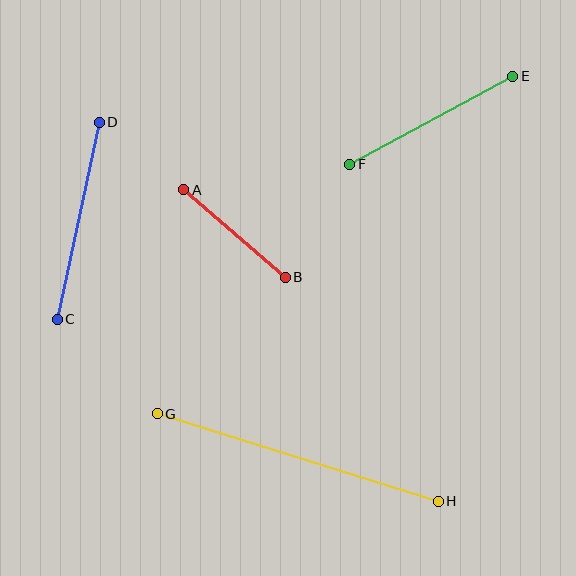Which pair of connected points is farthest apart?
Points G and H are farthest apart.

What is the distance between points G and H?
The distance is approximately 294 pixels.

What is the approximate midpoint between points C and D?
The midpoint is at approximately (78, 221) pixels.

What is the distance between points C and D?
The distance is approximately 202 pixels.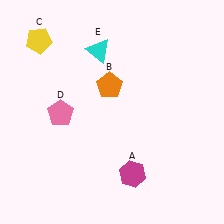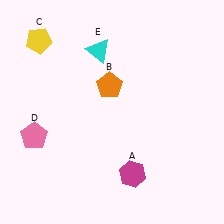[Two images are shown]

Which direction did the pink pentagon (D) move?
The pink pentagon (D) moved left.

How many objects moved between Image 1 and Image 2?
1 object moved between the two images.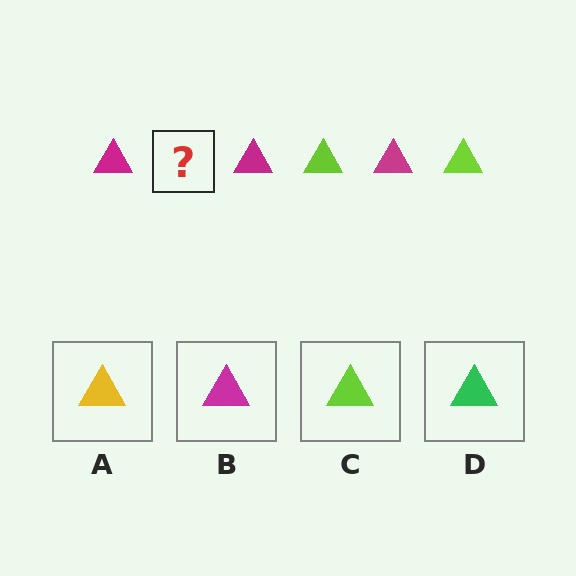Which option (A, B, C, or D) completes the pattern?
C.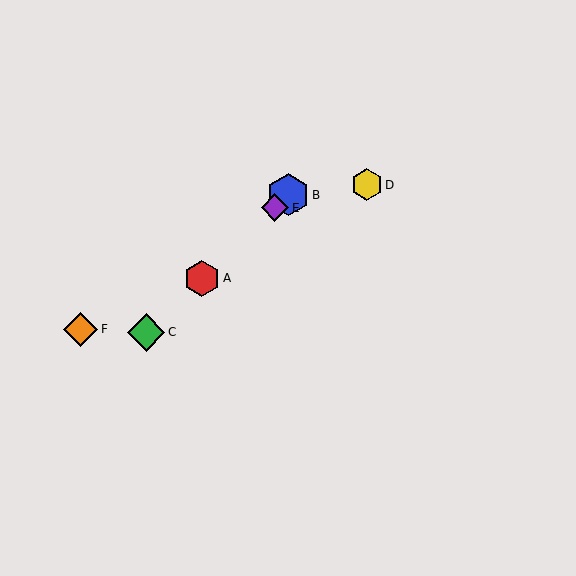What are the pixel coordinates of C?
Object C is at (146, 332).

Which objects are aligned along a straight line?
Objects A, B, C, E are aligned along a straight line.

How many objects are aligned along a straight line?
4 objects (A, B, C, E) are aligned along a straight line.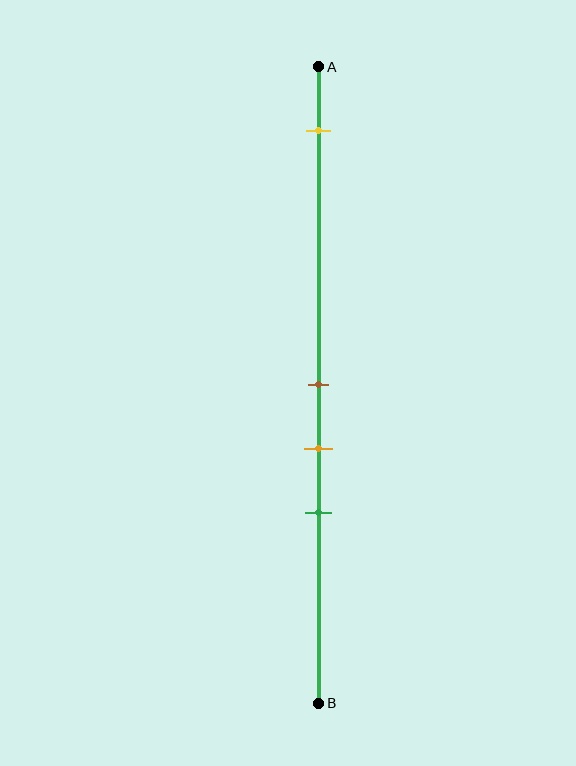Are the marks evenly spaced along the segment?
No, the marks are not evenly spaced.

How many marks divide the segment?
There are 4 marks dividing the segment.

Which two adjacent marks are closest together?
The brown and orange marks are the closest adjacent pair.